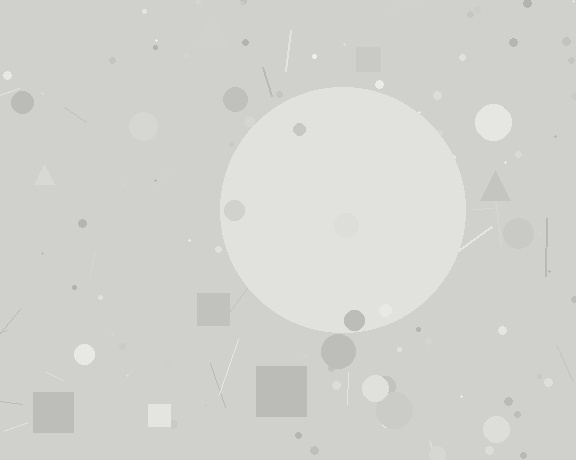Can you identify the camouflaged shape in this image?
The camouflaged shape is a circle.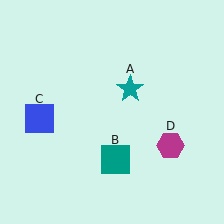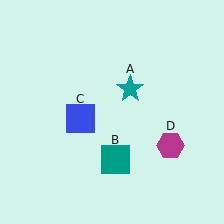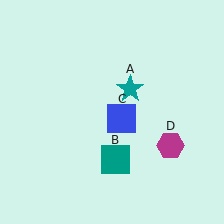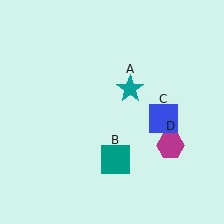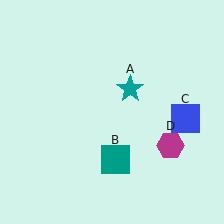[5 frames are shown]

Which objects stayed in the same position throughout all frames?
Teal star (object A) and teal square (object B) and magenta hexagon (object D) remained stationary.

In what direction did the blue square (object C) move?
The blue square (object C) moved right.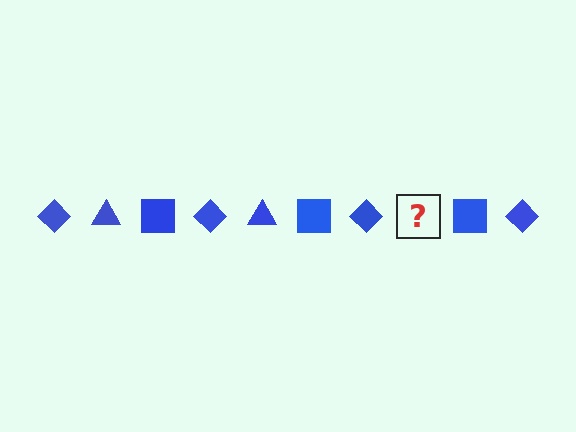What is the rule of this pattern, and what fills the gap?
The rule is that the pattern cycles through diamond, triangle, square shapes in blue. The gap should be filled with a blue triangle.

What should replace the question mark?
The question mark should be replaced with a blue triangle.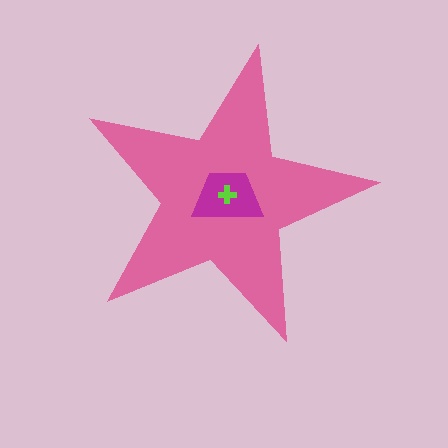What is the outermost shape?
The pink star.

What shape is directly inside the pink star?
The magenta trapezoid.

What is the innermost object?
The lime cross.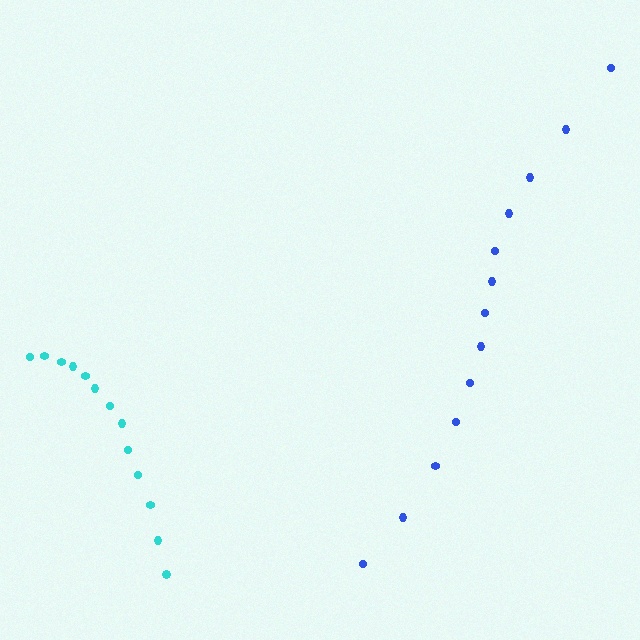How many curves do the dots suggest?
There are 2 distinct paths.